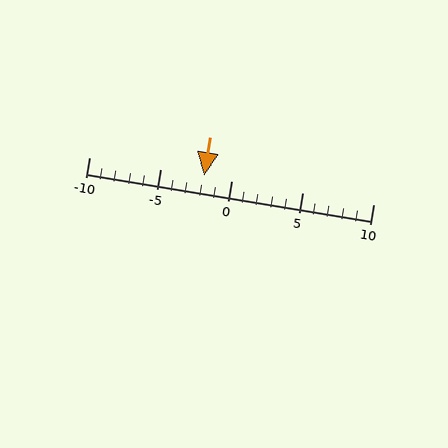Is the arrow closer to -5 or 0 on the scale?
The arrow is closer to 0.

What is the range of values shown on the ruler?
The ruler shows values from -10 to 10.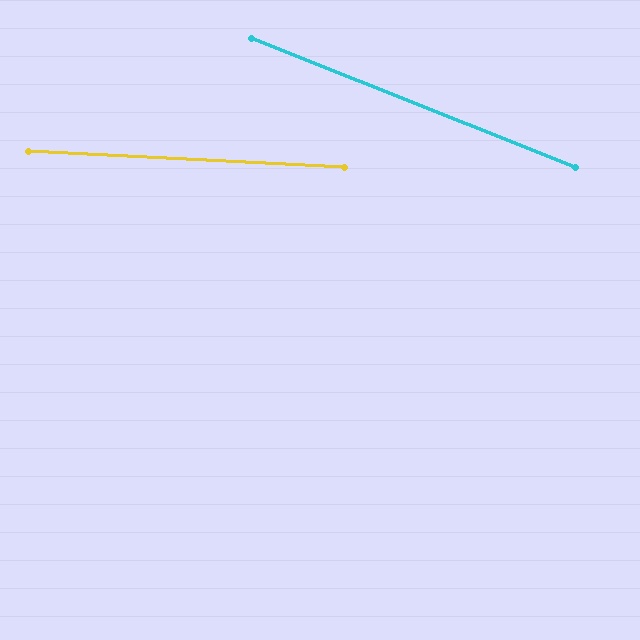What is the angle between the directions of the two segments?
Approximately 19 degrees.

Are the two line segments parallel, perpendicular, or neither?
Neither parallel nor perpendicular — they differ by about 19°.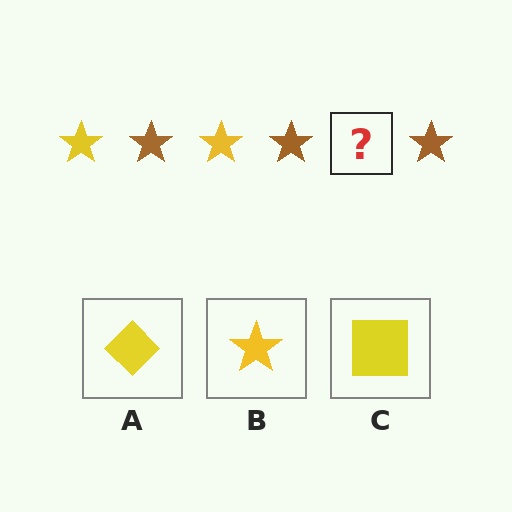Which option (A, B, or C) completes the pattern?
B.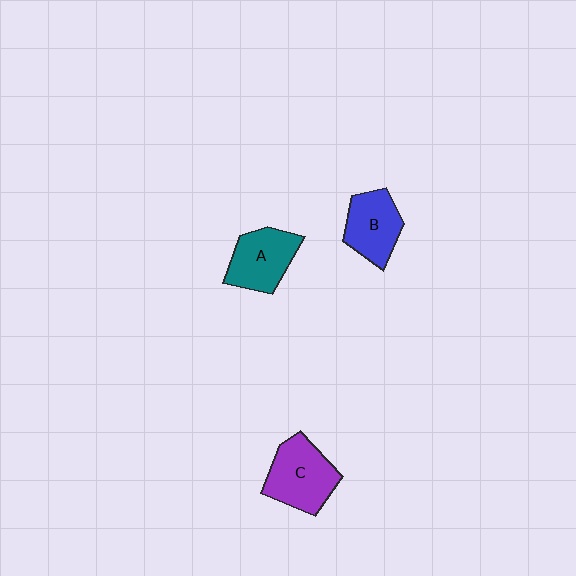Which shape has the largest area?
Shape C (purple).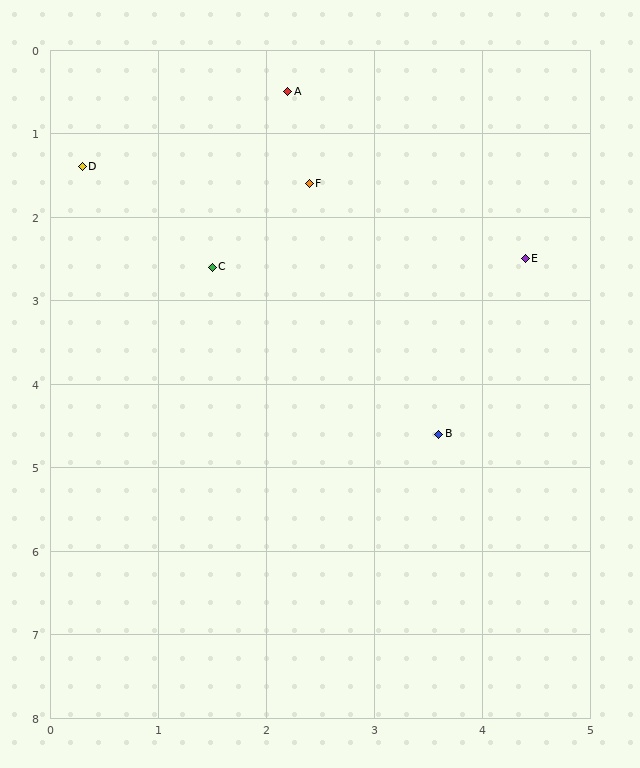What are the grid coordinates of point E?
Point E is at approximately (4.4, 2.5).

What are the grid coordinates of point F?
Point F is at approximately (2.4, 1.6).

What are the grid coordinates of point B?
Point B is at approximately (3.6, 4.6).